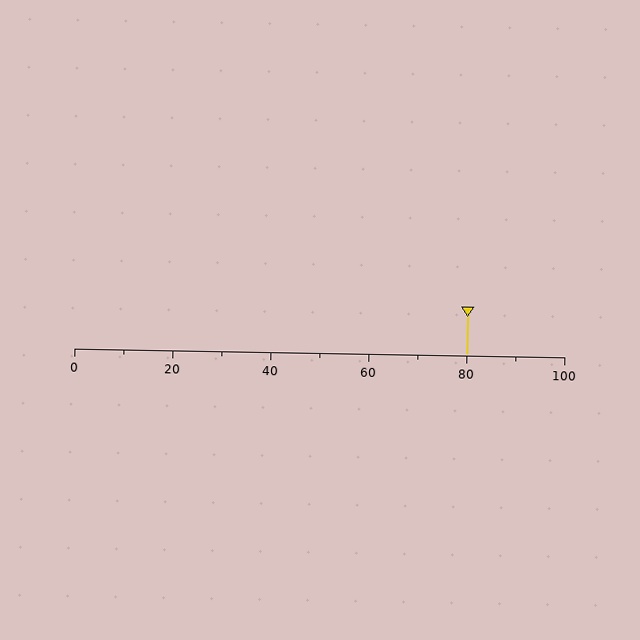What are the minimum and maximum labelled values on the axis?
The axis runs from 0 to 100.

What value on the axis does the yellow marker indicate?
The marker indicates approximately 80.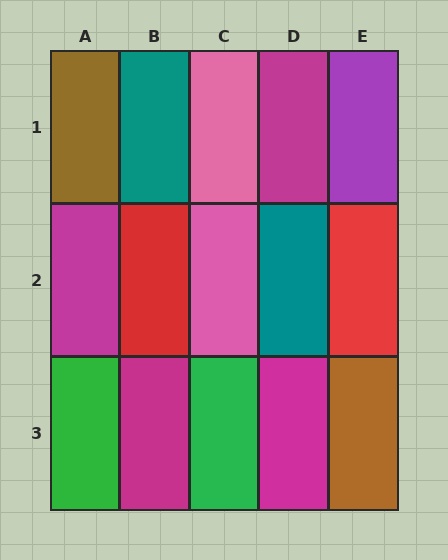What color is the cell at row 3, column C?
Green.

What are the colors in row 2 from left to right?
Magenta, red, pink, teal, red.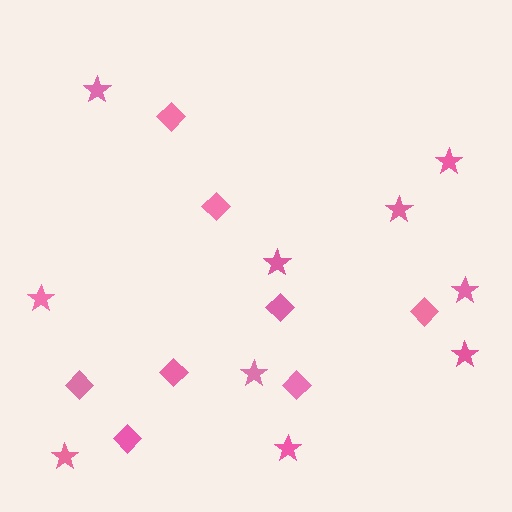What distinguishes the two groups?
There are 2 groups: one group of diamonds (8) and one group of stars (10).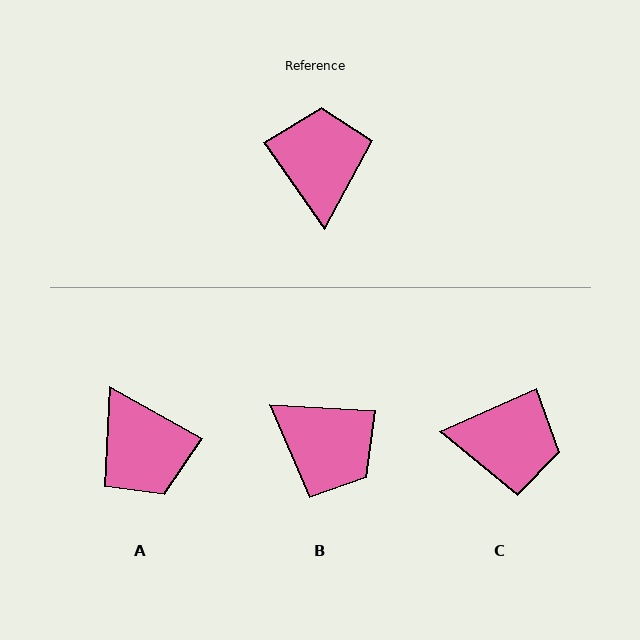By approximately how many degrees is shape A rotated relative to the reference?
Approximately 154 degrees clockwise.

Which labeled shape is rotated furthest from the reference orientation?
A, about 154 degrees away.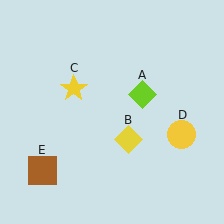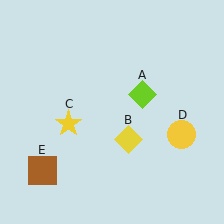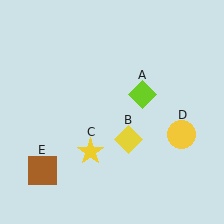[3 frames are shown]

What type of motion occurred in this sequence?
The yellow star (object C) rotated counterclockwise around the center of the scene.